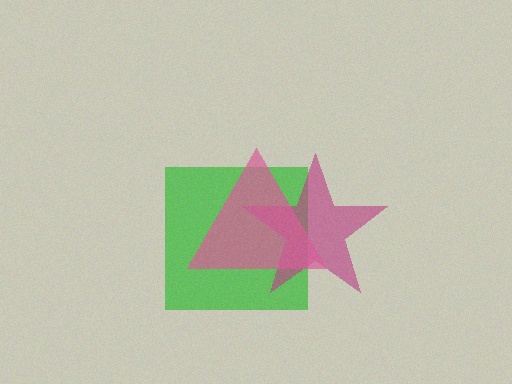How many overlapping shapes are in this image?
There are 3 overlapping shapes in the image.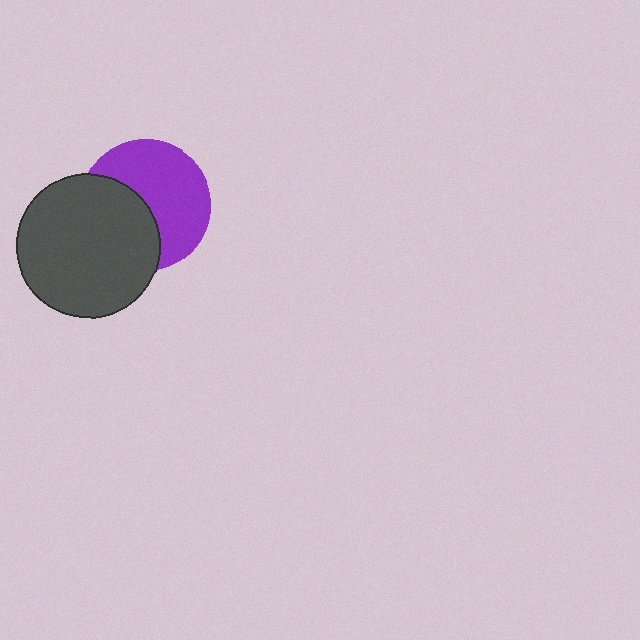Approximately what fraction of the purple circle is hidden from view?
Roughly 42% of the purple circle is hidden behind the dark gray circle.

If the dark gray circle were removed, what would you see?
You would see the complete purple circle.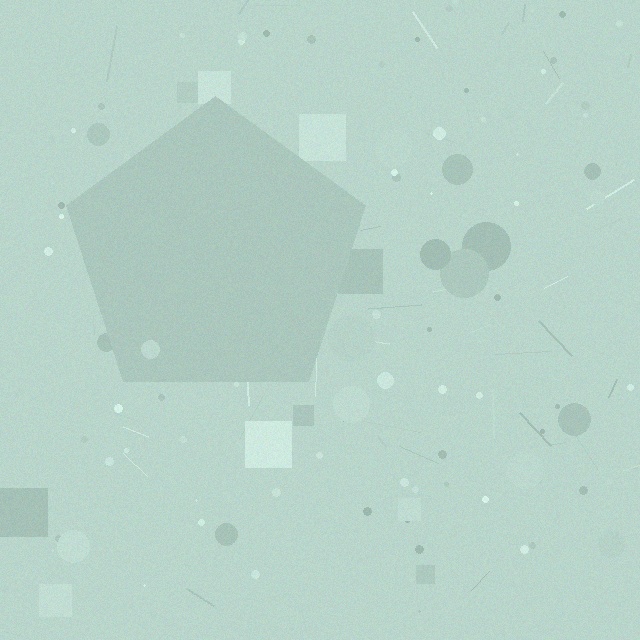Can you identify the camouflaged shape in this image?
The camouflaged shape is a pentagon.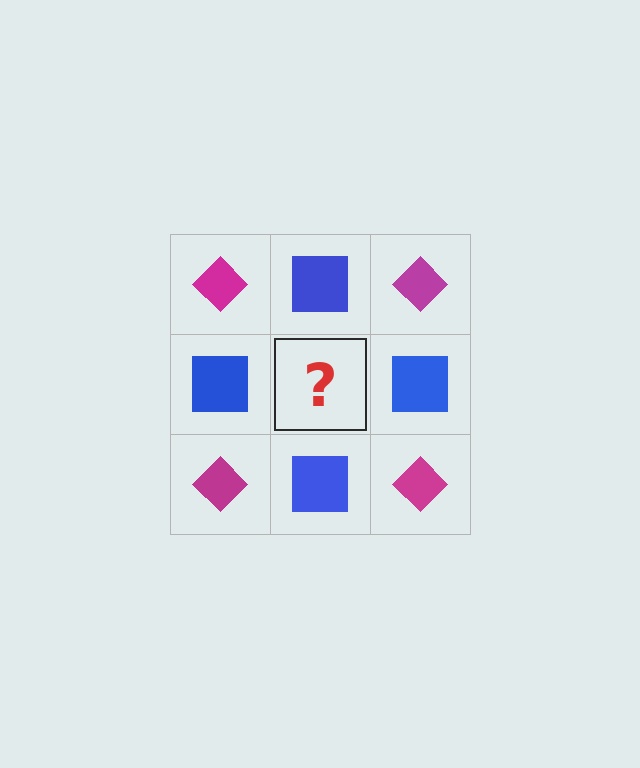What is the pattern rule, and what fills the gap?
The rule is that it alternates magenta diamond and blue square in a checkerboard pattern. The gap should be filled with a magenta diamond.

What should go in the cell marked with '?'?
The missing cell should contain a magenta diamond.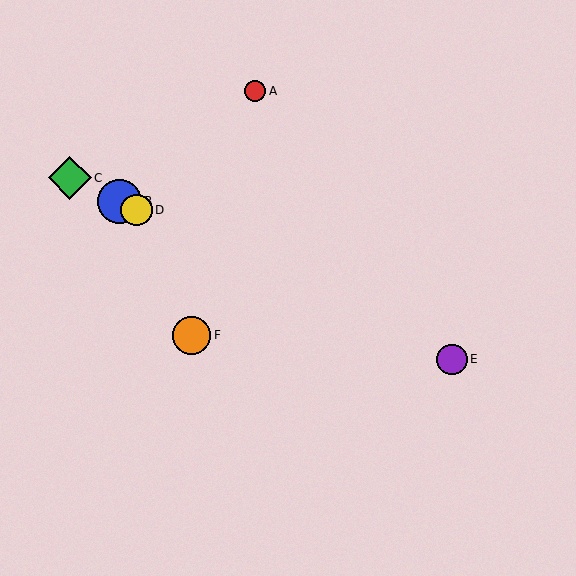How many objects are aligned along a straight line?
4 objects (B, C, D, E) are aligned along a straight line.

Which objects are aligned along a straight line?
Objects B, C, D, E are aligned along a straight line.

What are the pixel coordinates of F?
Object F is at (192, 335).